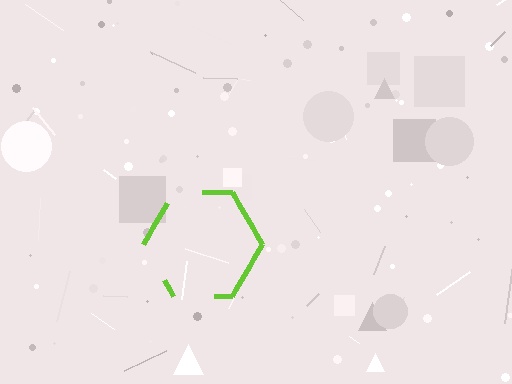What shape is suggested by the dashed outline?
The dashed outline suggests a hexagon.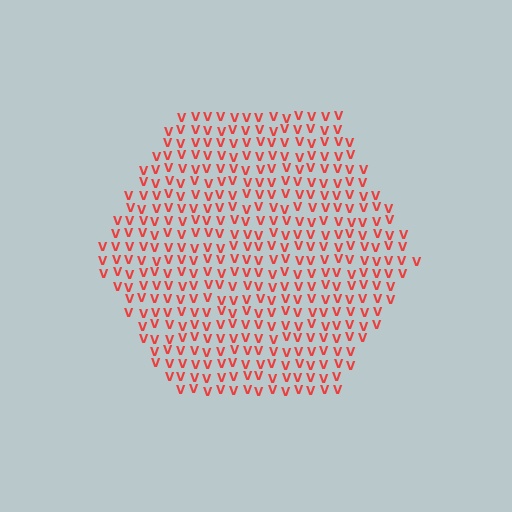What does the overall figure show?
The overall figure shows a hexagon.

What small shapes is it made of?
It is made of small letter V's.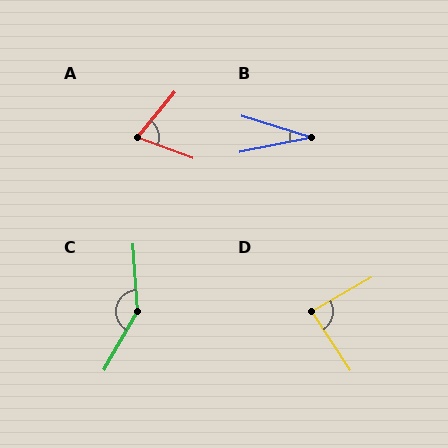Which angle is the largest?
C, at approximately 147 degrees.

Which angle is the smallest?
B, at approximately 29 degrees.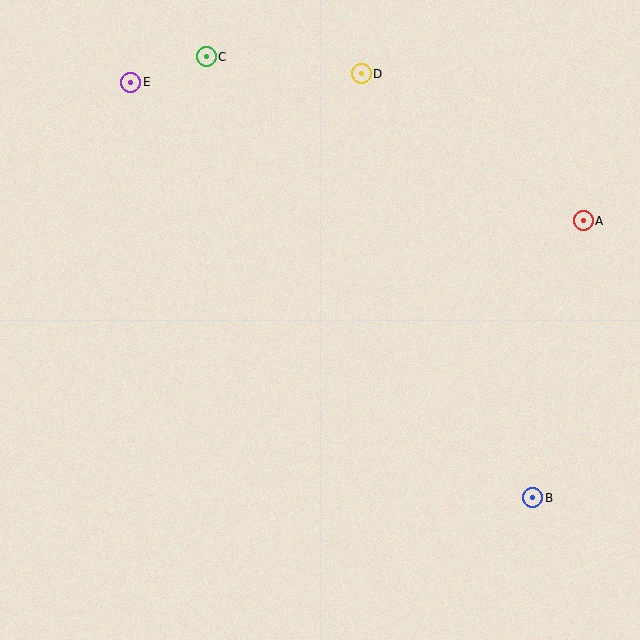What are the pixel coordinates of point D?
Point D is at (361, 74).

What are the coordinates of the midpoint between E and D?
The midpoint between E and D is at (246, 78).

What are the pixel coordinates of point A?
Point A is at (583, 221).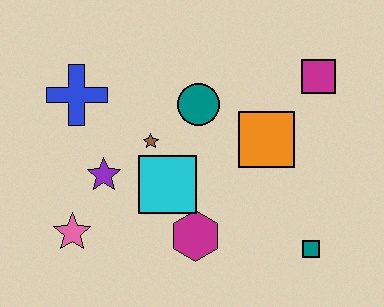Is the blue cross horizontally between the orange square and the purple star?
No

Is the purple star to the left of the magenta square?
Yes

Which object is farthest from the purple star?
The magenta square is farthest from the purple star.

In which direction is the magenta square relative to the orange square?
The magenta square is above the orange square.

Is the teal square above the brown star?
No